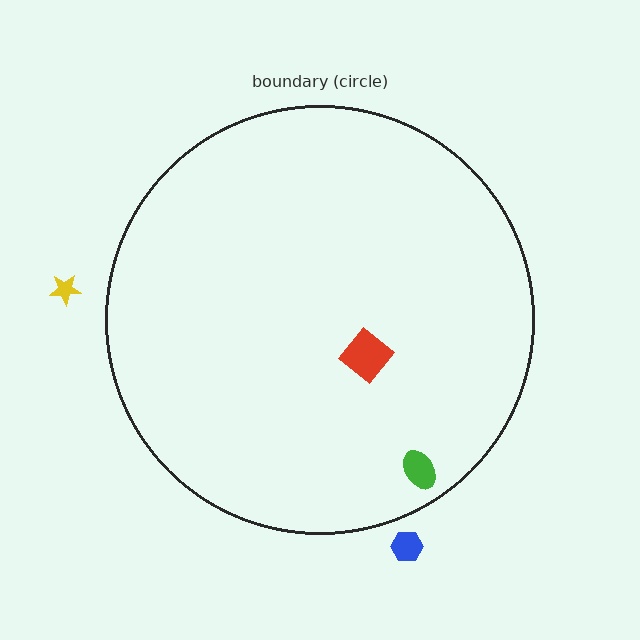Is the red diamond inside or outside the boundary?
Inside.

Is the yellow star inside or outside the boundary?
Outside.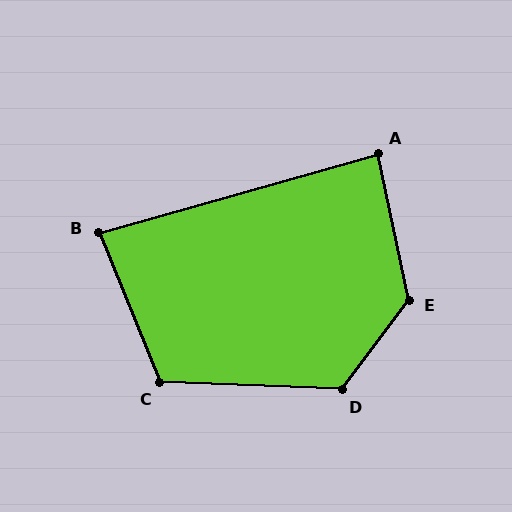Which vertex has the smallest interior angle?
B, at approximately 84 degrees.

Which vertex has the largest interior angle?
E, at approximately 132 degrees.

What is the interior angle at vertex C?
Approximately 114 degrees (obtuse).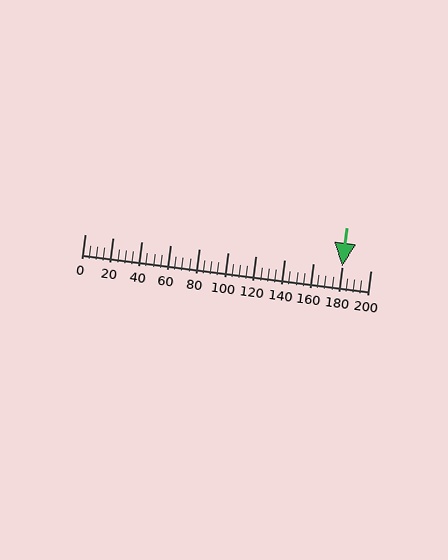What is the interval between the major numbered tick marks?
The major tick marks are spaced 20 units apart.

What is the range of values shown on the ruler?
The ruler shows values from 0 to 200.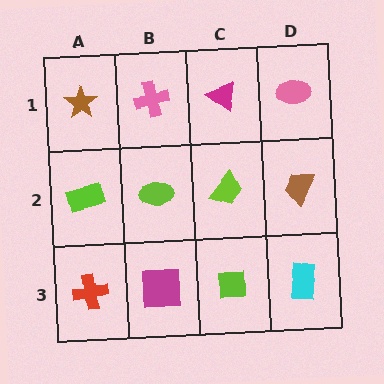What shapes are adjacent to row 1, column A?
A lime rectangle (row 2, column A), a pink cross (row 1, column B).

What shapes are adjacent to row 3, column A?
A lime rectangle (row 2, column A), a magenta square (row 3, column B).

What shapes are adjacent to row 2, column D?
A pink ellipse (row 1, column D), a cyan rectangle (row 3, column D), a lime trapezoid (row 2, column C).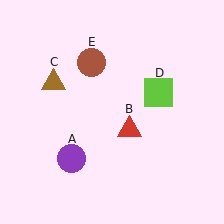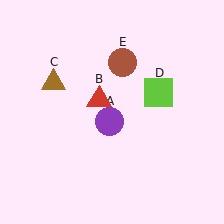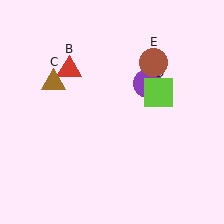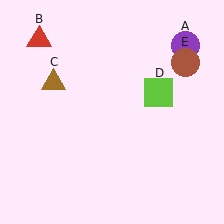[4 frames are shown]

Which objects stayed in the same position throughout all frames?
Brown triangle (object C) and lime square (object D) remained stationary.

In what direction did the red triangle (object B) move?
The red triangle (object B) moved up and to the left.